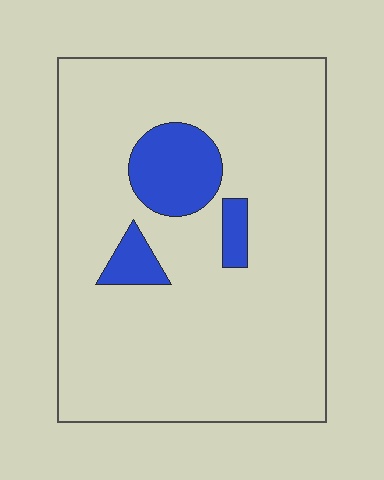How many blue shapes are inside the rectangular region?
3.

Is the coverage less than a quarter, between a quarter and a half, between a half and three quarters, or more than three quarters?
Less than a quarter.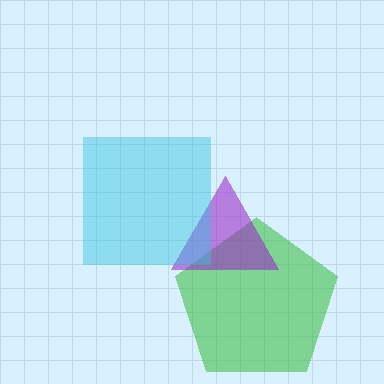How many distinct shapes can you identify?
There are 3 distinct shapes: a green pentagon, a purple triangle, a cyan square.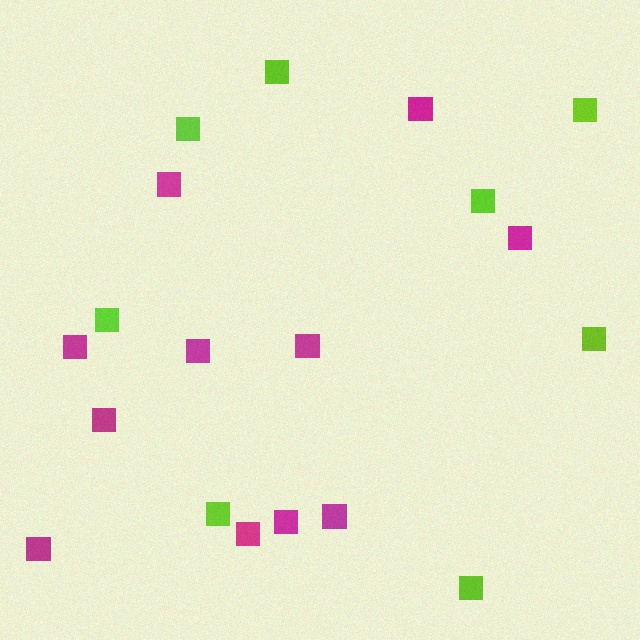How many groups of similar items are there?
There are 2 groups: one group of magenta squares (11) and one group of lime squares (8).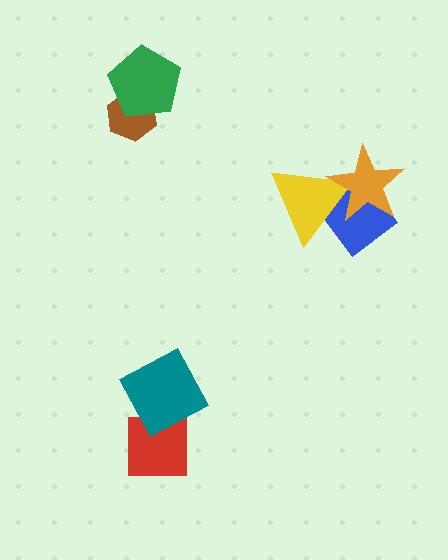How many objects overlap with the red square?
1 object overlaps with the red square.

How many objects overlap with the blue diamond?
2 objects overlap with the blue diamond.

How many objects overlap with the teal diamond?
1 object overlaps with the teal diamond.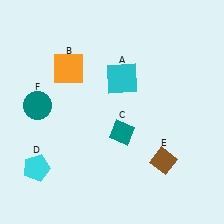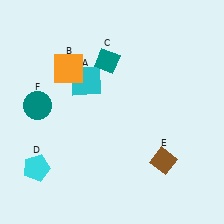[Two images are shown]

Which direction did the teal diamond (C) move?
The teal diamond (C) moved up.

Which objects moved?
The objects that moved are: the cyan square (A), the teal diamond (C).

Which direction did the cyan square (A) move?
The cyan square (A) moved left.